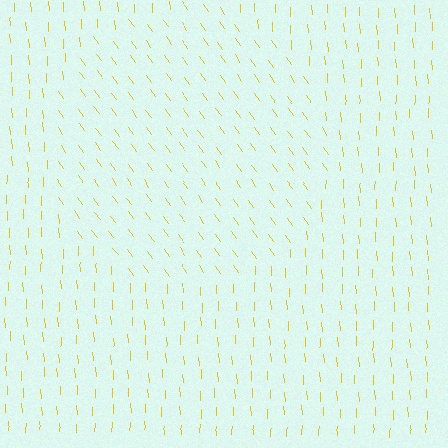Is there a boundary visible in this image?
Yes, there is a texture boundary formed by a change in line orientation.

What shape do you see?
I see a circle.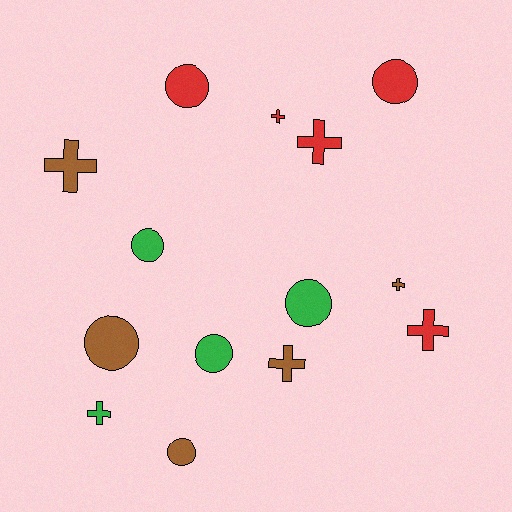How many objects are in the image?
There are 14 objects.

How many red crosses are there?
There are 3 red crosses.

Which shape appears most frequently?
Cross, with 7 objects.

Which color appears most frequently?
Red, with 5 objects.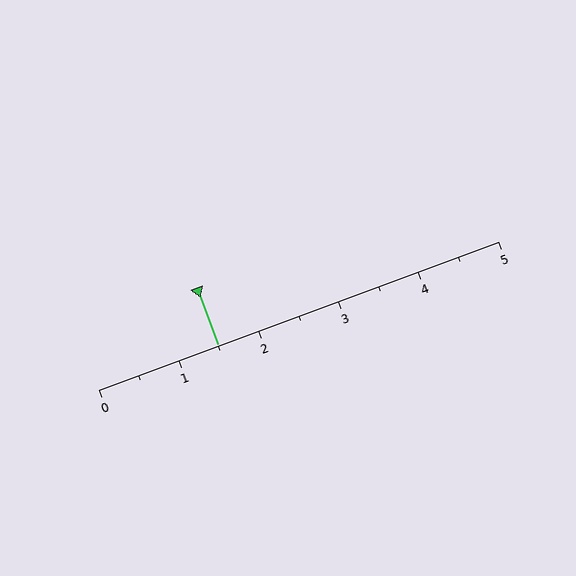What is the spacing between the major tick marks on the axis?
The major ticks are spaced 1 apart.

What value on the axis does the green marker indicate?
The marker indicates approximately 1.5.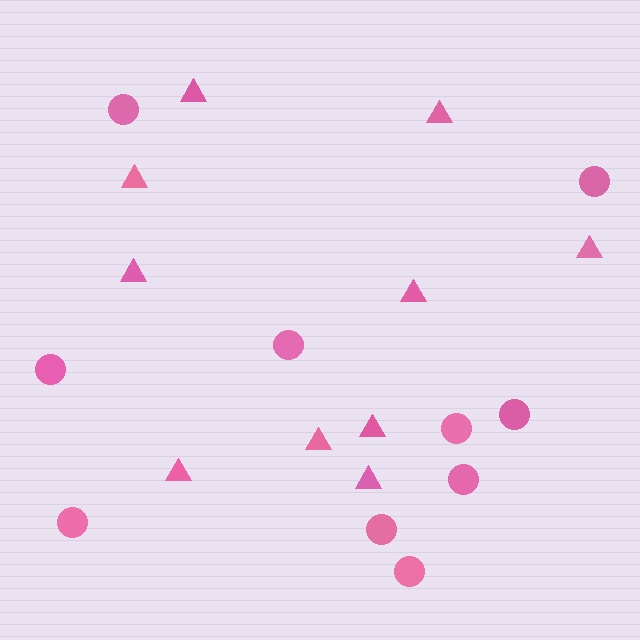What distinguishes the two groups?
There are 2 groups: one group of triangles (10) and one group of circles (10).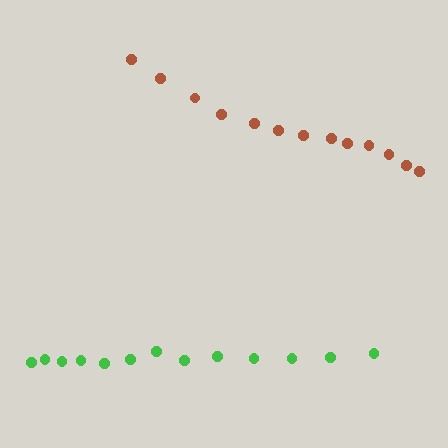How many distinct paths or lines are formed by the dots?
There are 2 distinct paths.